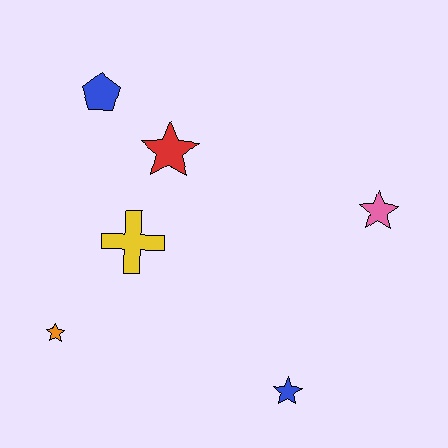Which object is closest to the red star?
The blue pentagon is closest to the red star.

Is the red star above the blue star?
Yes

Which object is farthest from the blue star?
The blue pentagon is farthest from the blue star.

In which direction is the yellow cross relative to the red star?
The yellow cross is below the red star.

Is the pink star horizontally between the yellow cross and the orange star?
No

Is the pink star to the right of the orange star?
Yes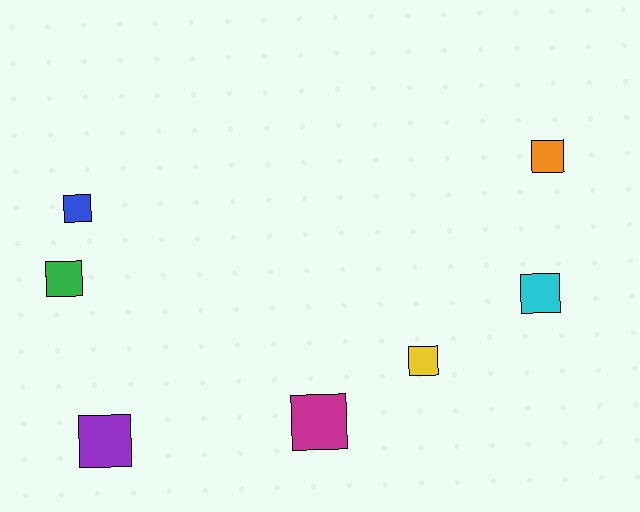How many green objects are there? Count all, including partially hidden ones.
There is 1 green object.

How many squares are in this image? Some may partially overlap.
There are 7 squares.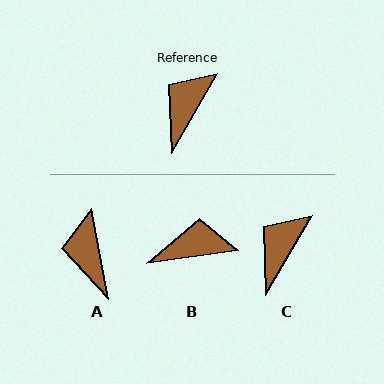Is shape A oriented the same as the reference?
No, it is off by about 41 degrees.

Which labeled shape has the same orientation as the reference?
C.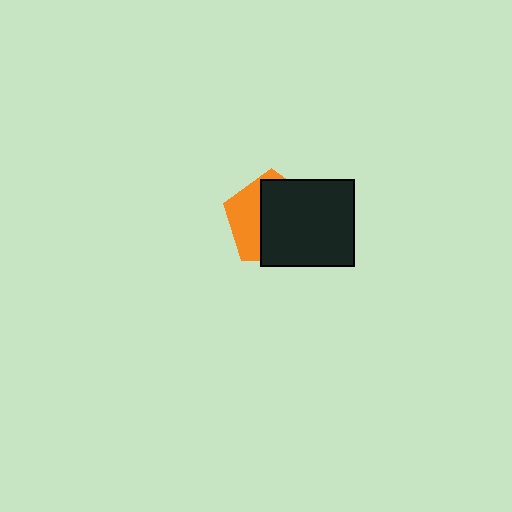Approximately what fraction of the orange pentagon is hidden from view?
Roughly 64% of the orange pentagon is hidden behind the black rectangle.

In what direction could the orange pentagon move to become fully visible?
The orange pentagon could move left. That would shift it out from behind the black rectangle entirely.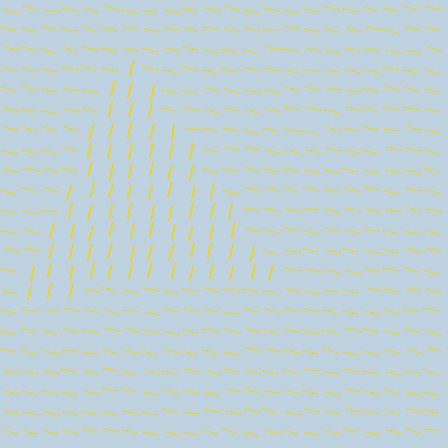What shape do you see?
I see a triangle.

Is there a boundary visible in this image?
Yes, there is a texture boundary formed by a change in line orientation.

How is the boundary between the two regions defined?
The boundary is defined purely by a change in line orientation (approximately 90 degrees difference). All lines are the same color and thickness.